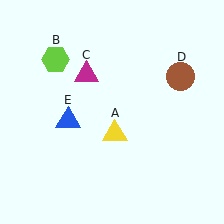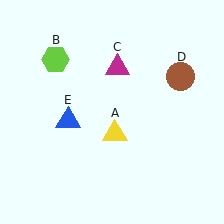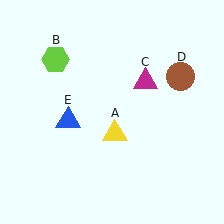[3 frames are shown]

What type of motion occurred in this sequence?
The magenta triangle (object C) rotated clockwise around the center of the scene.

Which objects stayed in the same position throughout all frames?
Yellow triangle (object A) and lime hexagon (object B) and brown circle (object D) and blue triangle (object E) remained stationary.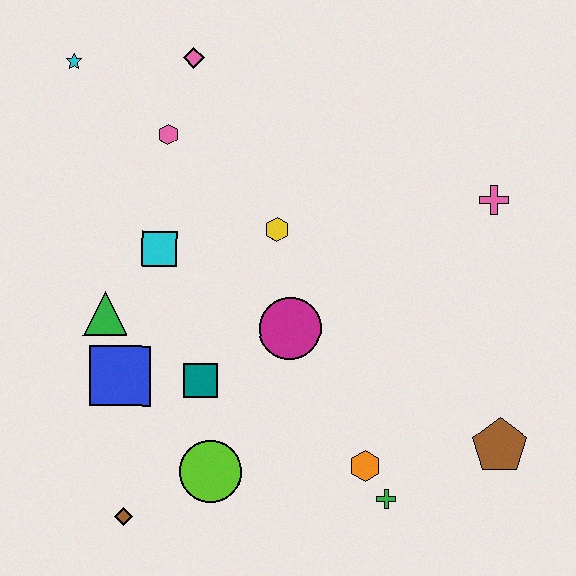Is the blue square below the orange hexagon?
No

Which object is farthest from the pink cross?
The brown diamond is farthest from the pink cross.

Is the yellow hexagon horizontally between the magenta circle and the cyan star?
Yes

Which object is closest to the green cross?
The orange hexagon is closest to the green cross.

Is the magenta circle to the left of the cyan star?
No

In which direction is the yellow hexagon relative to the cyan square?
The yellow hexagon is to the right of the cyan square.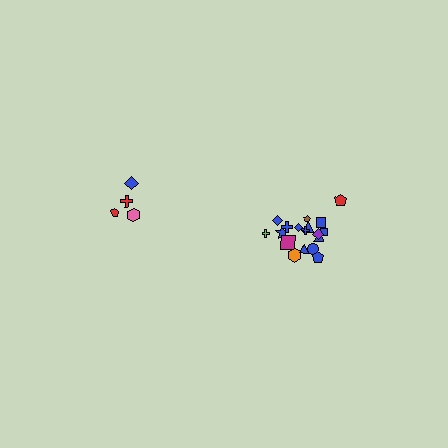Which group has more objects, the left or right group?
The right group.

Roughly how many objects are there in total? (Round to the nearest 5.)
Roughly 20 objects in total.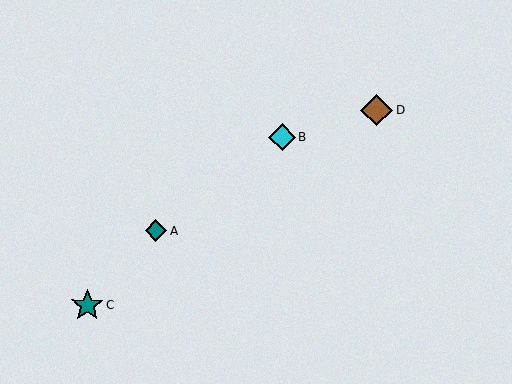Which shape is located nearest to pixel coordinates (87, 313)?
The teal star (labeled C) at (87, 305) is nearest to that location.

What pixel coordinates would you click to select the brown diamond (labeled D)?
Click at (377, 110) to select the brown diamond D.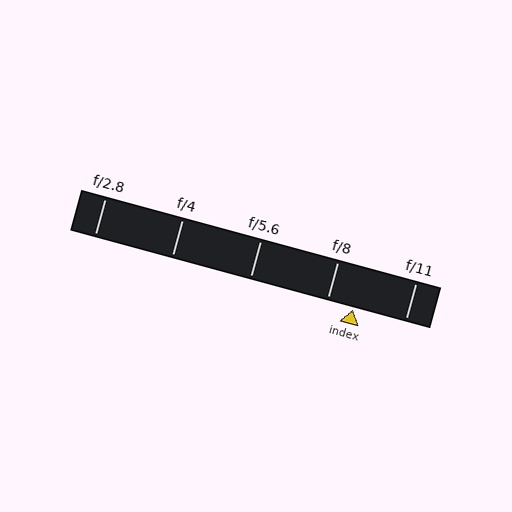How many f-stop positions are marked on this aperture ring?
There are 5 f-stop positions marked.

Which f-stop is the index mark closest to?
The index mark is closest to f/8.